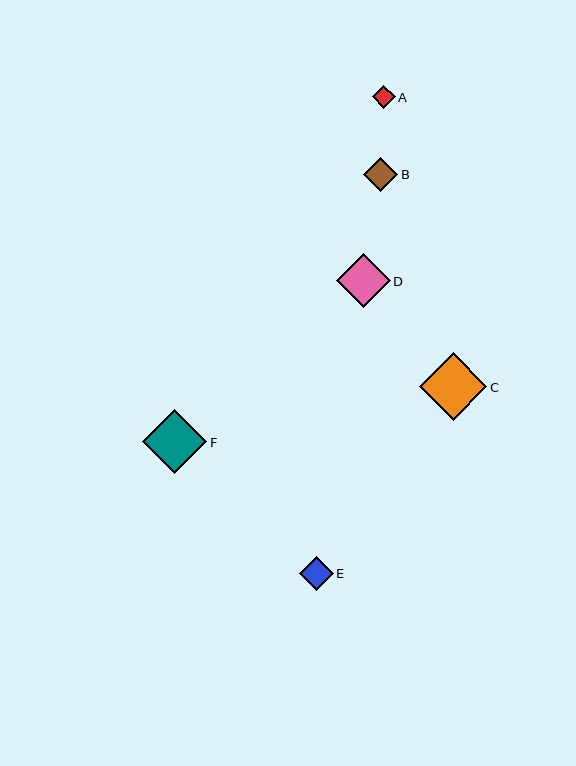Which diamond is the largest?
Diamond C is the largest with a size of approximately 67 pixels.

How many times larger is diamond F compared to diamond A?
Diamond F is approximately 2.8 times the size of diamond A.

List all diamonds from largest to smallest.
From largest to smallest: C, F, D, E, B, A.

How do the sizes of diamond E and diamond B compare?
Diamond E and diamond B are approximately the same size.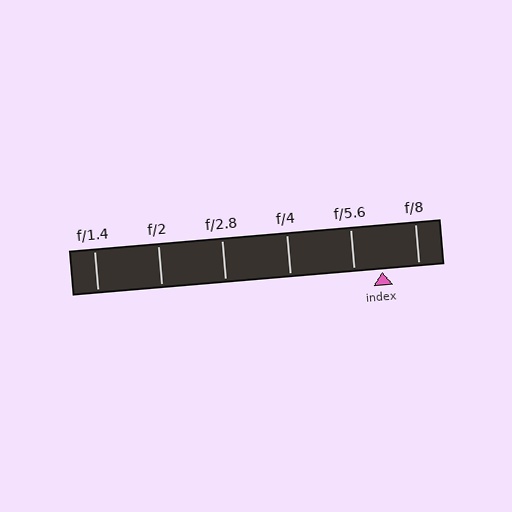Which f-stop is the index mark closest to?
The index mark is closest to f/5.6.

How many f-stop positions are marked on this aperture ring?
There are 6 f-stop positions marked.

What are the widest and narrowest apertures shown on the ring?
The widest aperture shown is f/1.4 and the narrowest is f/8.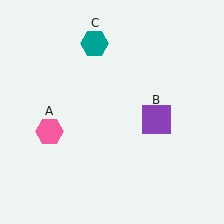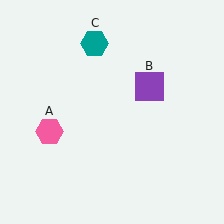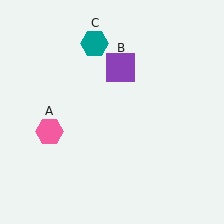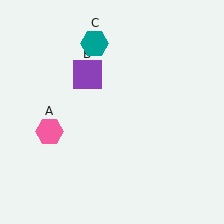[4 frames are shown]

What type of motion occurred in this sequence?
The purple square (object B) rotated counterclockwise around the center of the scene.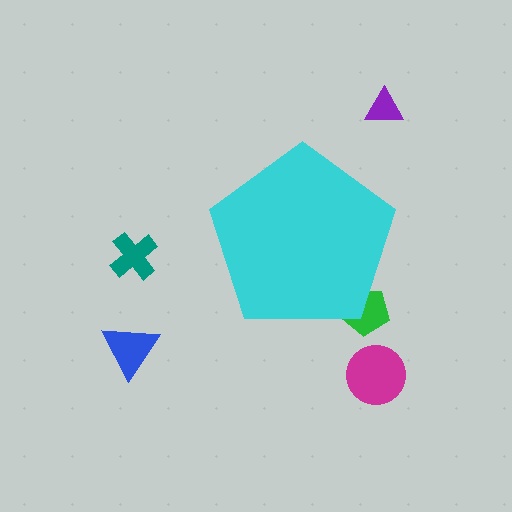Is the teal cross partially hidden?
No, the teal cross is fully visible.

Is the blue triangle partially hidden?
No, the blue triangle is fully visible.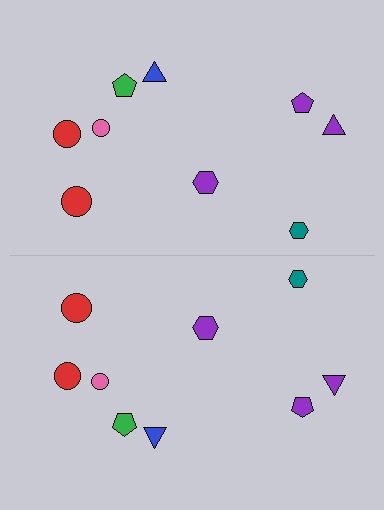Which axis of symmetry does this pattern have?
The pattern has a horizontal axis of symmetry running through the center of the image.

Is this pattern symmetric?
Yes, this pattern has bilateral (reflection) symmetry.